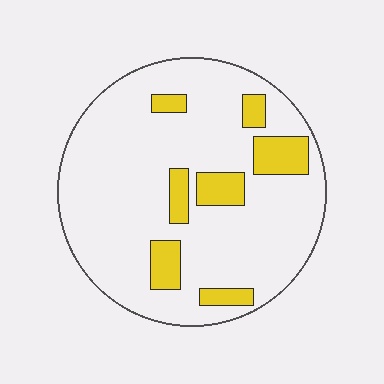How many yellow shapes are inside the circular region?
7.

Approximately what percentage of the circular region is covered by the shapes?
Approximately 15%.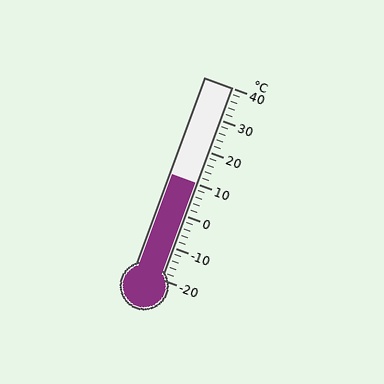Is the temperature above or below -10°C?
The temperature is above -10°C.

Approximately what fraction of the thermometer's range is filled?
The thermometer is filled to approximately 50% of its range.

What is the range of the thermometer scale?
The thermometer scale ranges from -20°C to 40°C.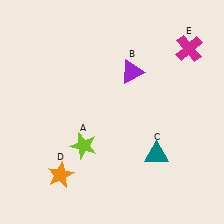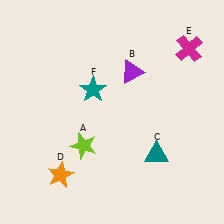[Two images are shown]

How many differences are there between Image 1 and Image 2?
There is 1 difference between the two images.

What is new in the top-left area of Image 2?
A teal star (F) was added in the top-left area of Image 2.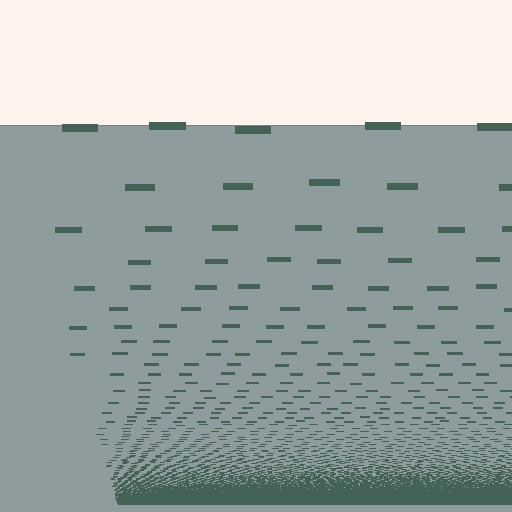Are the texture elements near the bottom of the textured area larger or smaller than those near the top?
Smaller. The gradient is inverted — elements near the bottom are smaller and denser.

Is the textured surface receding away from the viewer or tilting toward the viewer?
The surface appears to tilt toward the viewer. Texture elements get larger and sparser toward the top.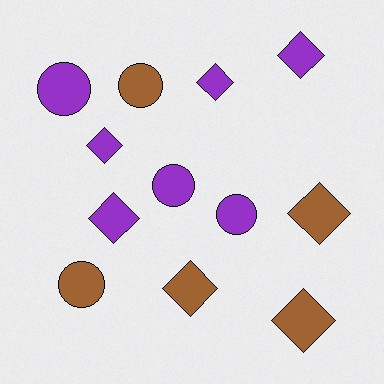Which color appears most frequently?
Purple, with 7 objects.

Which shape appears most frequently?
Diamond, with 7 objects.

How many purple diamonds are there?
There are 4 purple diamonds.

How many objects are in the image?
There are 12 objects.